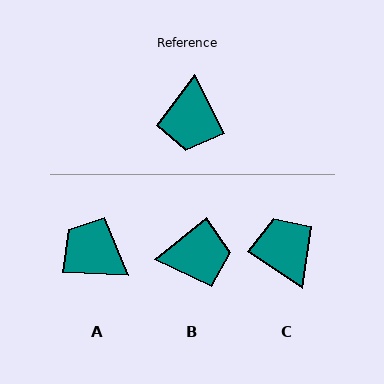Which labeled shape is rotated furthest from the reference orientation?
C, about 151 degrees away.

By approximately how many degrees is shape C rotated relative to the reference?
Approximately 151 degrees clockwise.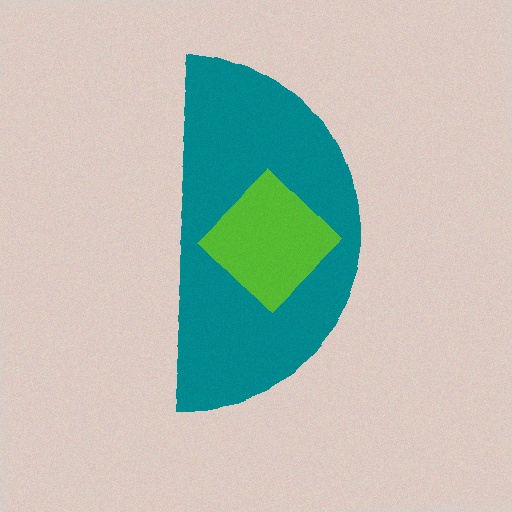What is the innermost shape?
The lime diamond.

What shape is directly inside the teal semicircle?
The lime diamond.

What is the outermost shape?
The teal semicircle.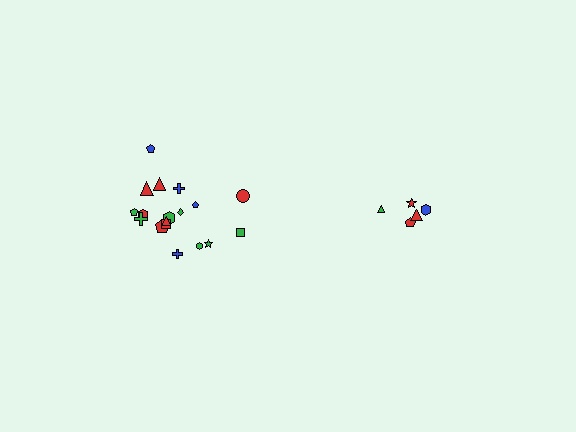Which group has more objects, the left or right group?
The left group.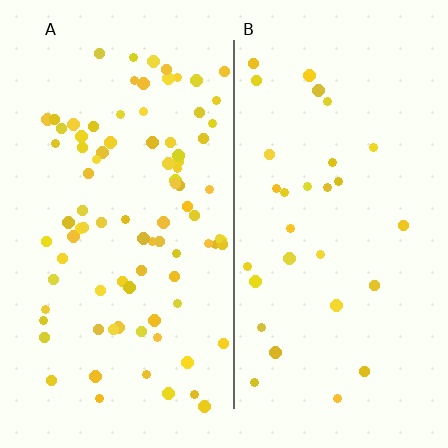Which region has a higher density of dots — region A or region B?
A (the left).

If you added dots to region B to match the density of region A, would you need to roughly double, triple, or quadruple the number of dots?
Approximately triple.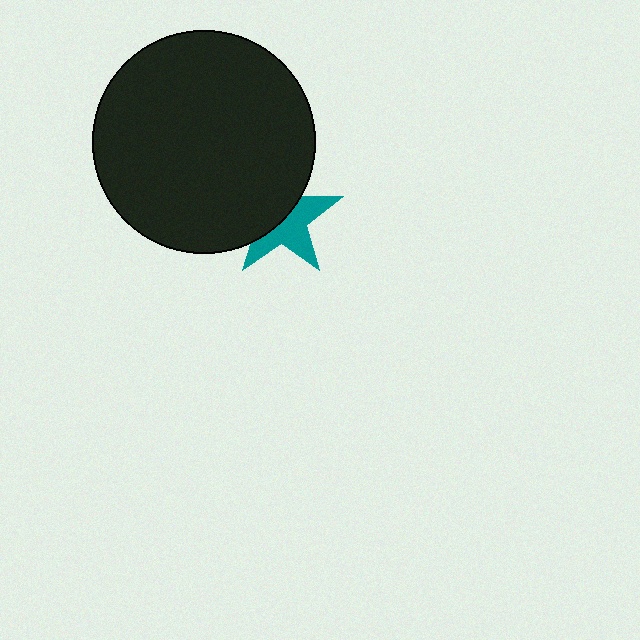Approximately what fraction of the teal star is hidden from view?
Roughly 49% of the teal star is hidden behind the black circle.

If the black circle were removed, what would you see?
You would see the complete teal star.